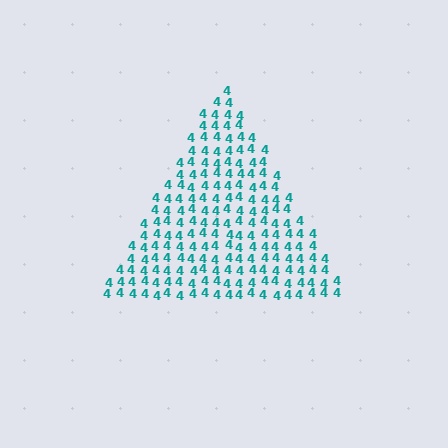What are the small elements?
The small elements are digit 4's.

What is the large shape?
The large shape is a triangle.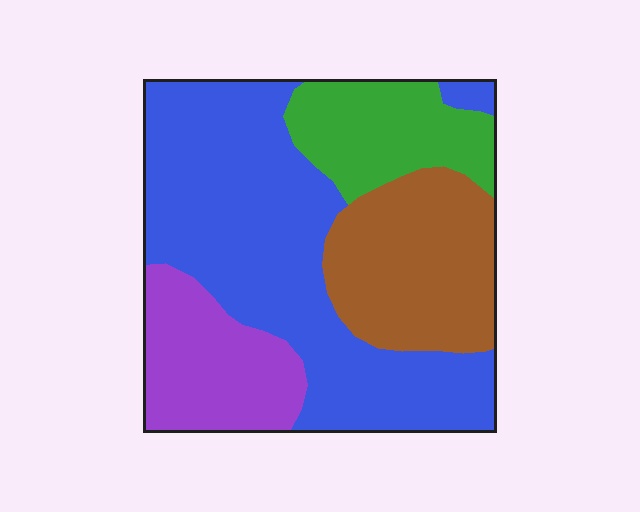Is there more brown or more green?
Brown.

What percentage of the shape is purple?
Purple takes up about one sixth (1/6) of the shape.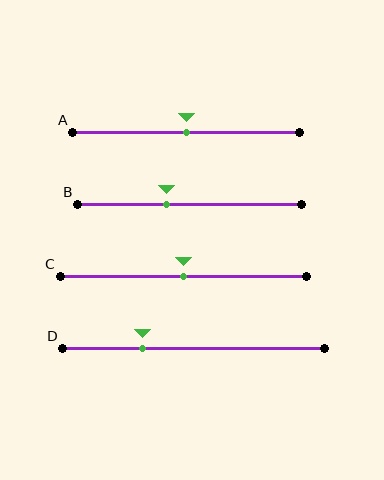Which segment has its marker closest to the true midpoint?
Segment A has its marker closest to the true midpoint.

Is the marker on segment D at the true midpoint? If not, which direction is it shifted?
No, the marker on segment D is shifted to the left by about 19% of the segment length.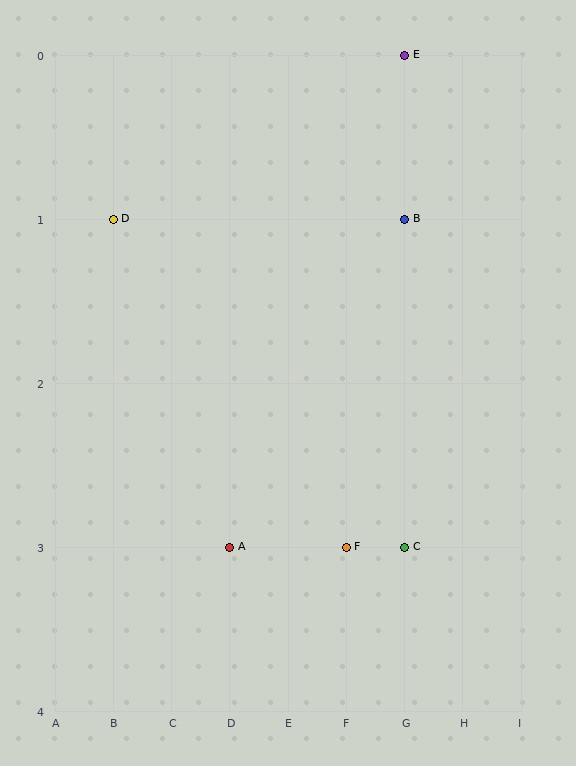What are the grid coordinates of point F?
Point F is at grid coordinates (F, 3).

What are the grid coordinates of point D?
Point D is at grid coordinates (B, 1).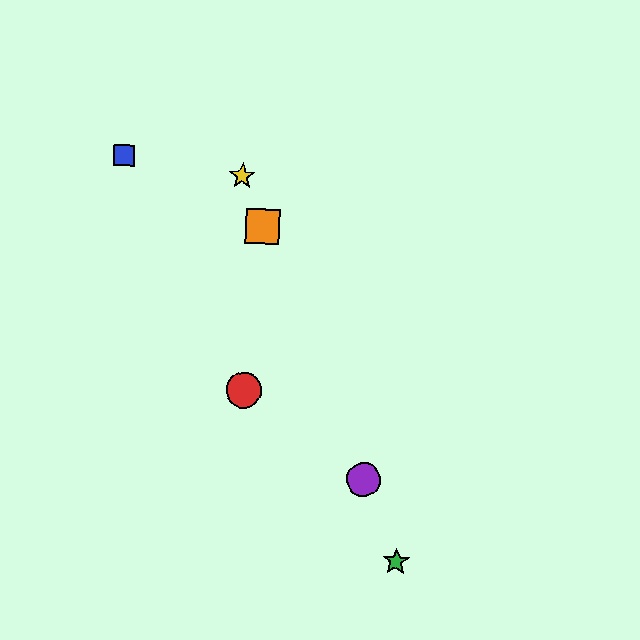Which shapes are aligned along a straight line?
The green star, the yellow star, the purple circle, the orange square are aligned along a straight line.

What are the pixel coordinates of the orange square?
The orange square is at (262, 226).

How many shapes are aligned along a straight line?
4 shapes (the green star, the yellow star, the purple circle, the orange square) are aligned along a straight line.